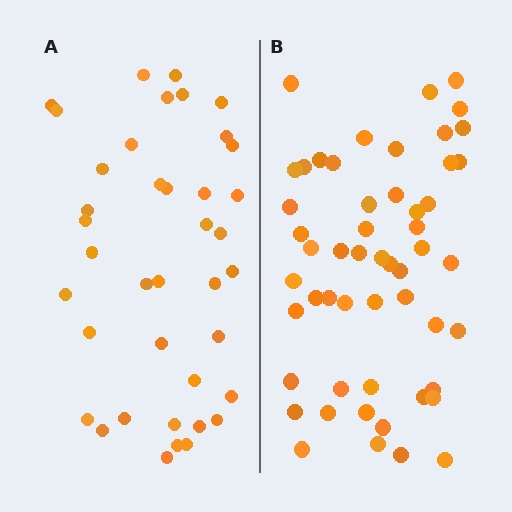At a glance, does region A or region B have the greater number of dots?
Region B (the right region) has more dots.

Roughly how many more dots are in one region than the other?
Region B has approximately 15 more dots than region A.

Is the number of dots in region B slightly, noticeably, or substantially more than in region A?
Region B has noticeably more, but not dramatically so. The ratio is roughly 1.4 to 1.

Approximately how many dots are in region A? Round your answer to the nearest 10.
About 40 dots. (The exact count is 39, which rounds to 40.)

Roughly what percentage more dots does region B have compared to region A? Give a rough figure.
About 35% more.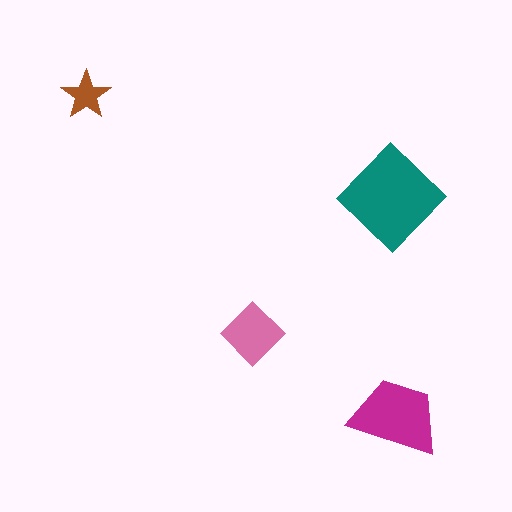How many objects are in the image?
There are 4 objects in the image.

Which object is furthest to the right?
The magenta trapezoid is rightmost.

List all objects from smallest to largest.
The brown star, the pink diamond, the magenta trapezoid, the teal diamond.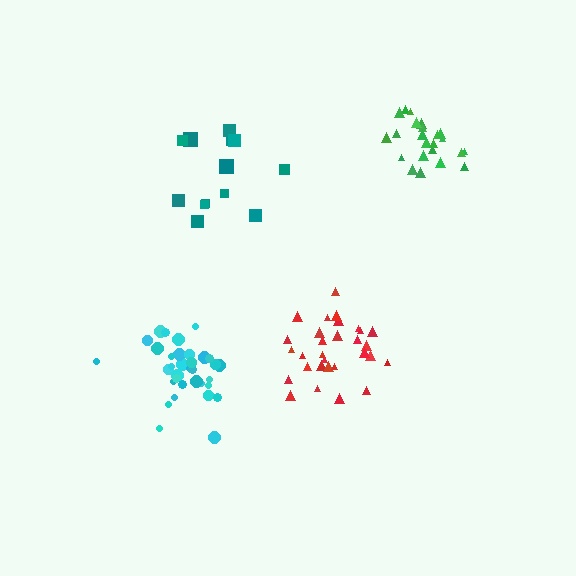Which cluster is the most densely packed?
Cyan.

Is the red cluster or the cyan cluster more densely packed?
Cyan.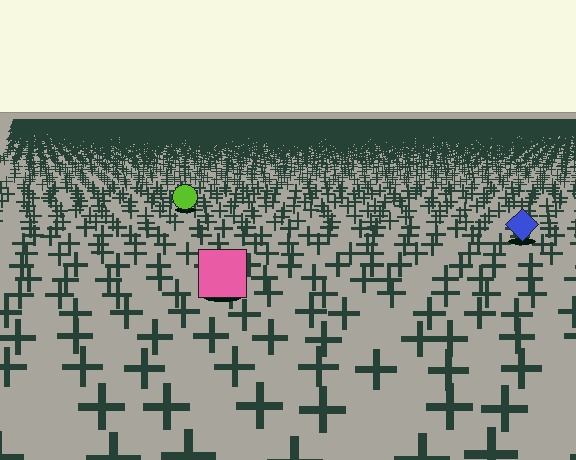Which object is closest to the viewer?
The pink square is closest. The texture marks near it are larger and more spread out.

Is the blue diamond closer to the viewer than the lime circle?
Yes. The blue diamond is closer — you can tell from the texture gradient: the ground texture is coarser near it.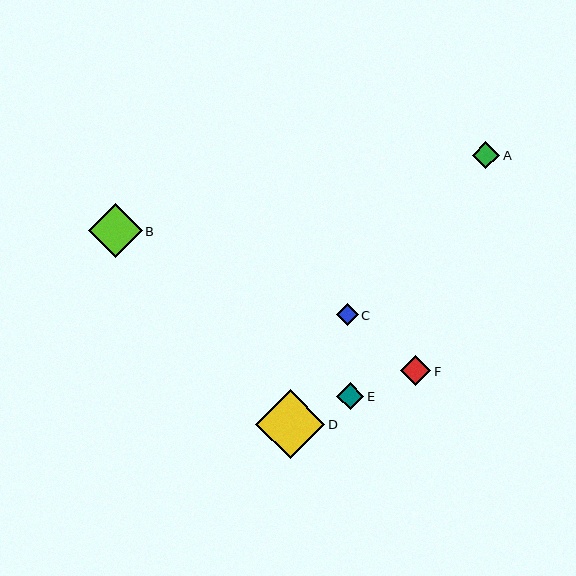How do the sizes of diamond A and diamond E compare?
Diamond A and diamond E are approximately the same size.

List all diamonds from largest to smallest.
From largest to smallest: D, B, F, A, E, C.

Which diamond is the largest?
Diamond D is the largest with a size of approximately 69 pixels.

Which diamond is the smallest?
Diamond C is the smallest with a size of approximately 21 pixels.